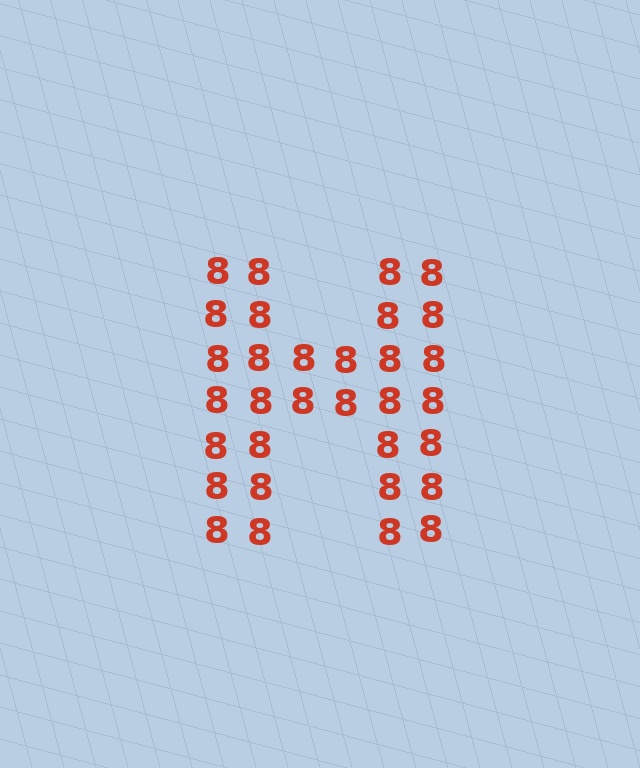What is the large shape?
The large shape is the letter H.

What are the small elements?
The small elements are digit 8's.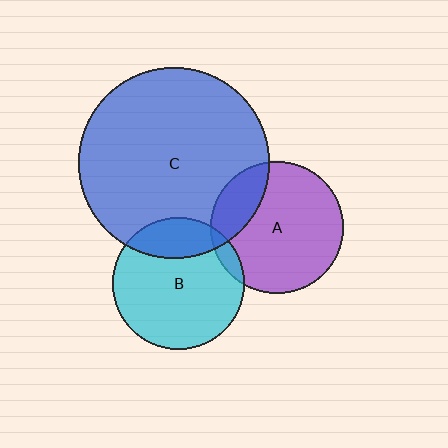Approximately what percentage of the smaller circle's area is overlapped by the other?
Approximately 5%.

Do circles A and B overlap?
Yes.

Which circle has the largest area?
Circle C (blue).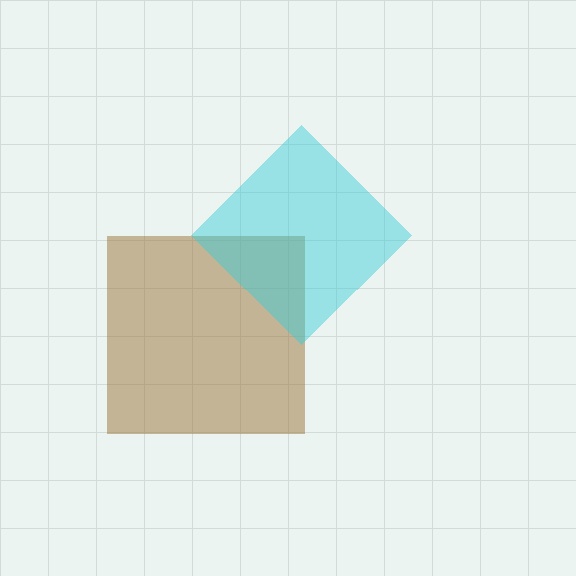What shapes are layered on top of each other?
The layered shapes are: a brown square, a cyan diamond.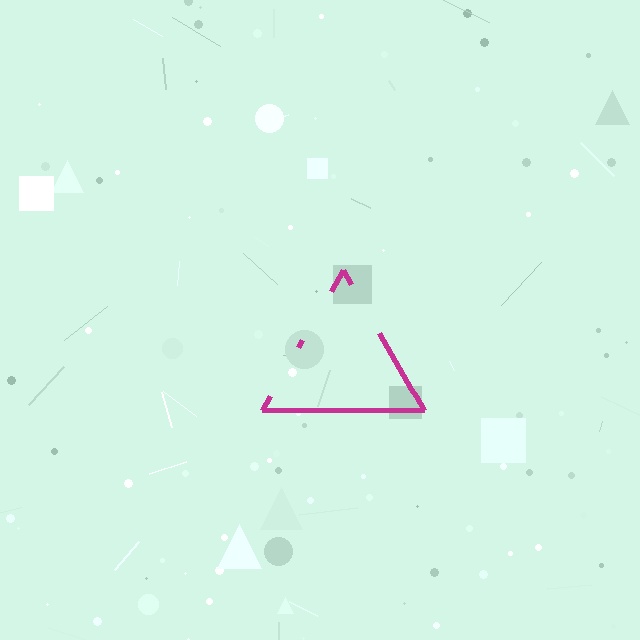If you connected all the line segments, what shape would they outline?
They would outline a triangle.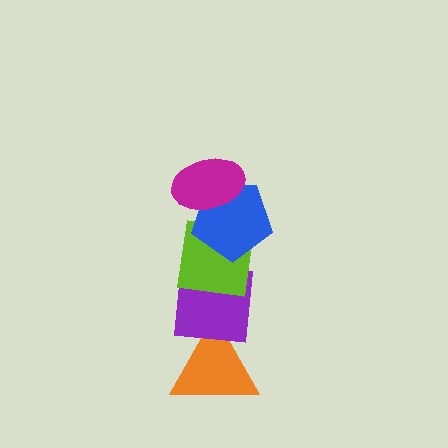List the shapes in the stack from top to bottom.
From top to bottom: the magenta ellipse, the blue pentagon, the lime square, the purple square, the orange triangle.